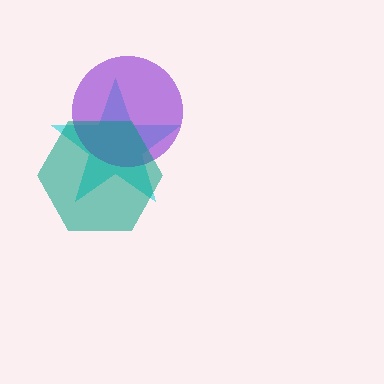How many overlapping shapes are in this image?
There are 3 overlapping shapes in the image.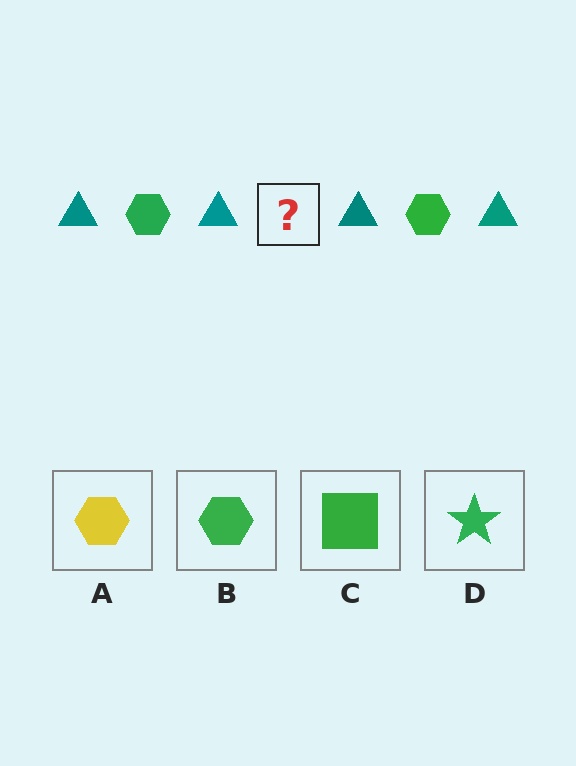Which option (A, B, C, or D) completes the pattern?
B.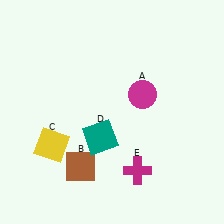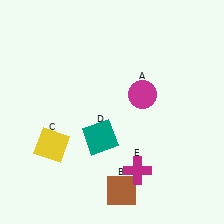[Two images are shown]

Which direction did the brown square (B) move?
The brown square (B) moved right.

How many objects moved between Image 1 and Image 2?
1 object moved between the two images.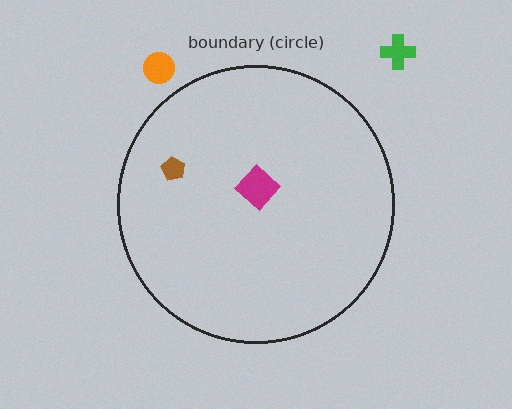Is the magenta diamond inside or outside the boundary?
Inside.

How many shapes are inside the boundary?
2 inside, 2 outside.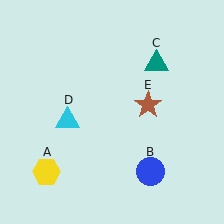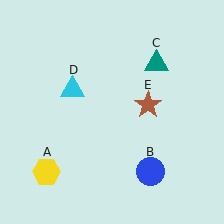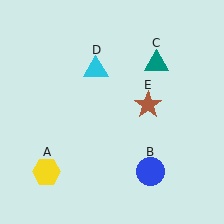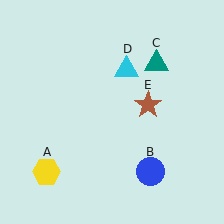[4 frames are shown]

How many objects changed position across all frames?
1 object changed position: cyan triangle (object D).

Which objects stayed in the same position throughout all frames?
Yellow hexagon (object A) and blue circle (object B) and teal triangle (object C) and brown star (object E) remained stationary.